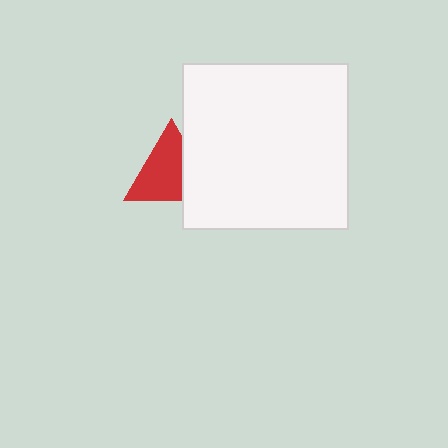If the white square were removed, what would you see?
You would see the complete red triangle.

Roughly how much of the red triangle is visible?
Most of it is visible (roughly 69%).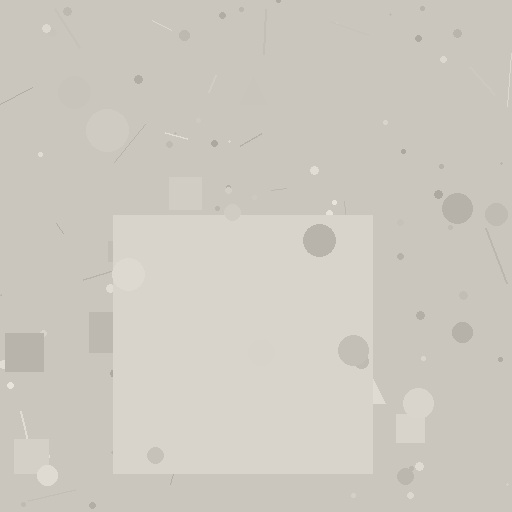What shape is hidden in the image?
A square is hidden in the image.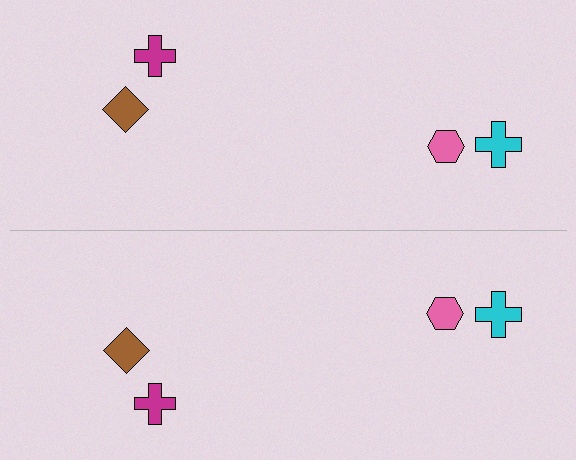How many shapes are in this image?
There are 8 shapes in this image.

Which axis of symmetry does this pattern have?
The pattern has a horizontal axis of symmetry running through the center of the image.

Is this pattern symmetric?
Yes, this pattern has bilateral (reflection) symmetry.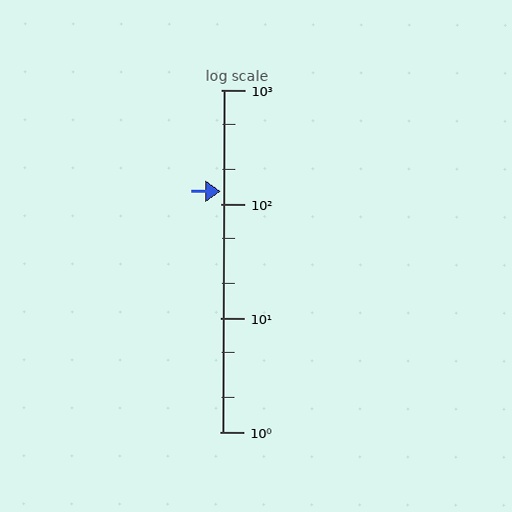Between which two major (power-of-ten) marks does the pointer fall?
The pointer is between 100 and 1000.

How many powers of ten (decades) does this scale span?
The scale spans 3 decades, from 1 to 1000.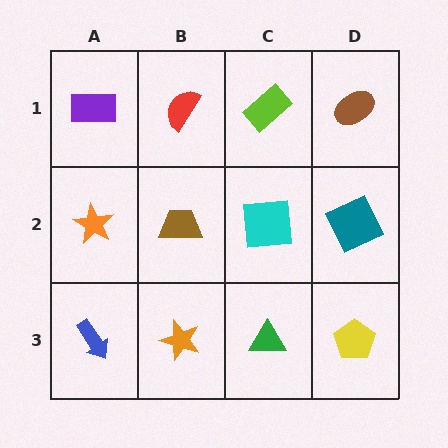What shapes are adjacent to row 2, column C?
A lime rectangle (row 1, column C), a green triangle (row 3, column C), a brown trapezoid (row 2, column B), a teal square (row 2, column D).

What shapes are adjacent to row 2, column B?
A red semicircle (row 1, column B), an orange star (row 3, column B), an orange star (row 2, column A), a cyan square (row 2, column C).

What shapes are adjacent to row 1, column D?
A teal square (row 2, column D), a lime rectangle (row 1, column C).